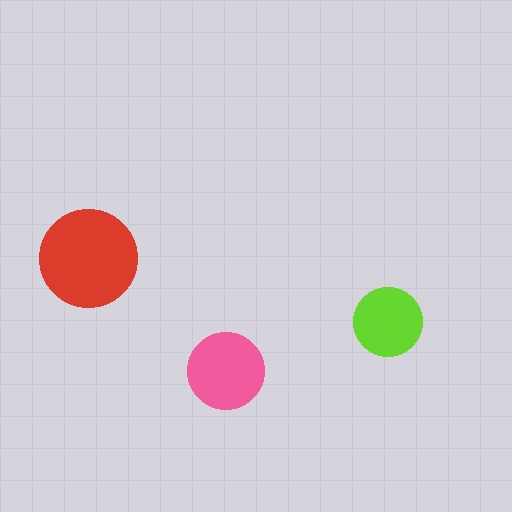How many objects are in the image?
There are 3 objects in the image.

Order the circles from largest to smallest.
the red one, the pink one, the lime one.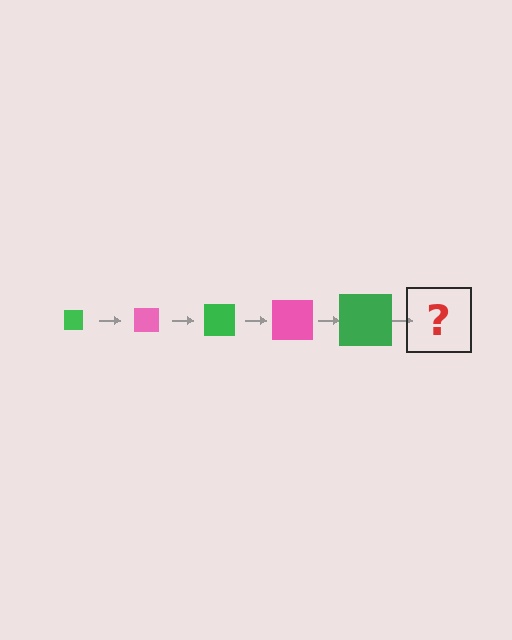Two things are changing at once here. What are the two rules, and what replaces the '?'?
The two rules are that the square grows larger each step and the color cycles through green and pink. The '?' should be a pink square, larger than the previous one.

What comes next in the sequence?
The next element should be a pink square, larger than the previous one.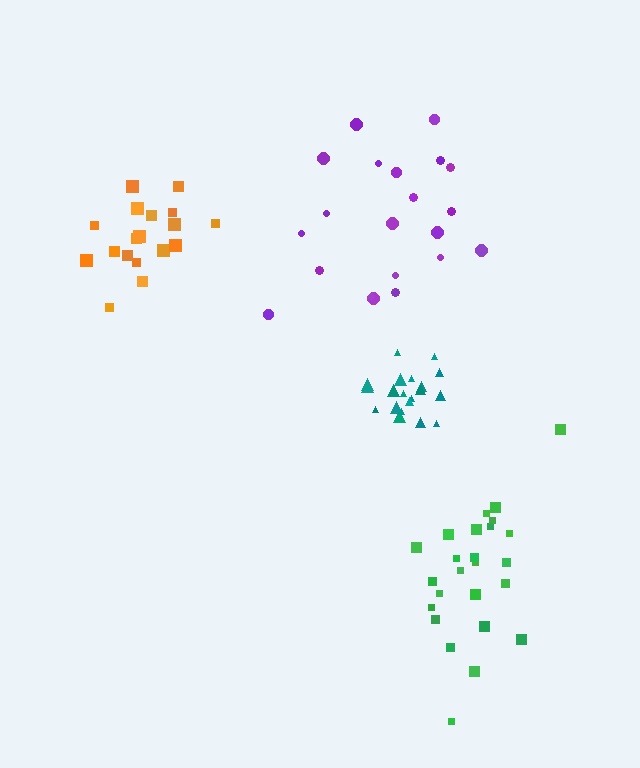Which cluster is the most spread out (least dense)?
Purple.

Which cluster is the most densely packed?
Teal.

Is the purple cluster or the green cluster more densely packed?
Green.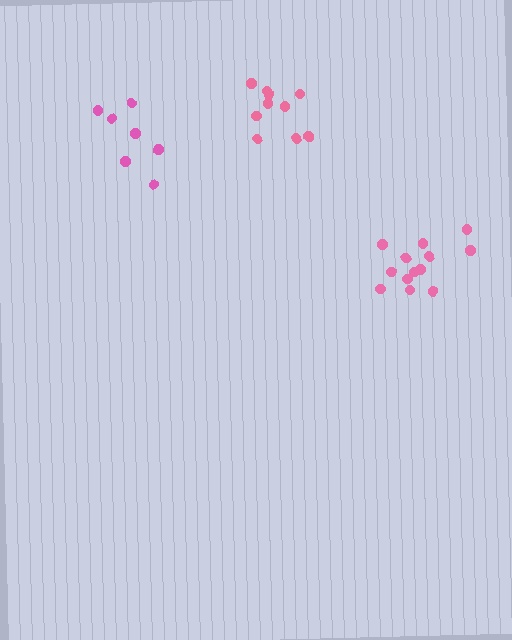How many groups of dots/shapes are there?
There are 3 groups.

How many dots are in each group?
Group 1: 7 dots, Group 2: 10 dots, Group 3: 13 dots (30 total).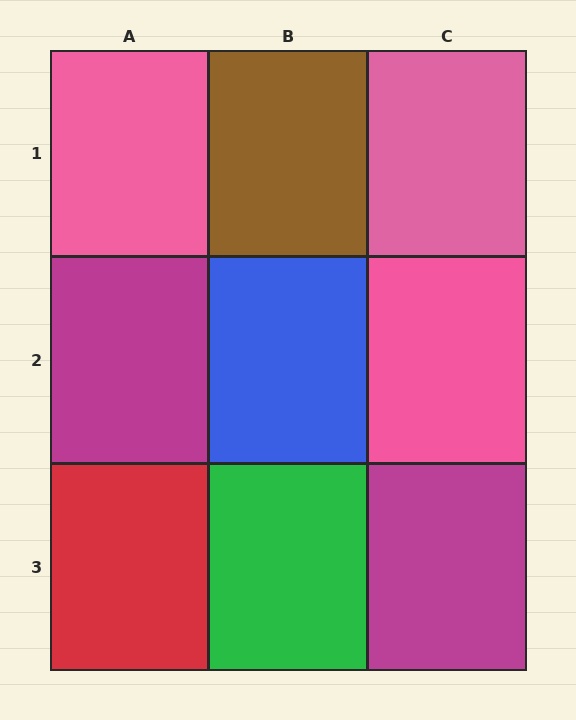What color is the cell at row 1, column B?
Brown.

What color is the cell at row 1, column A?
Pink.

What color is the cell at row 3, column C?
Magenta.